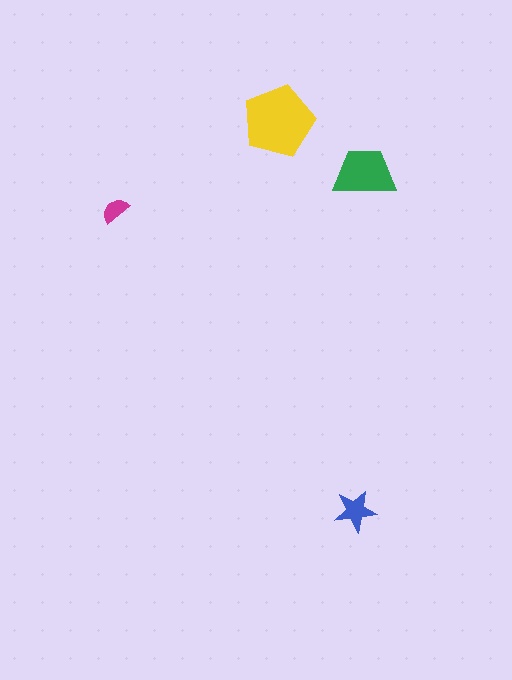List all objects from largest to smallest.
The yellow pentagon, the green trapezoid, the blue star, the magenta semicircle.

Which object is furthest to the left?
The magenta semicircle is leftmost.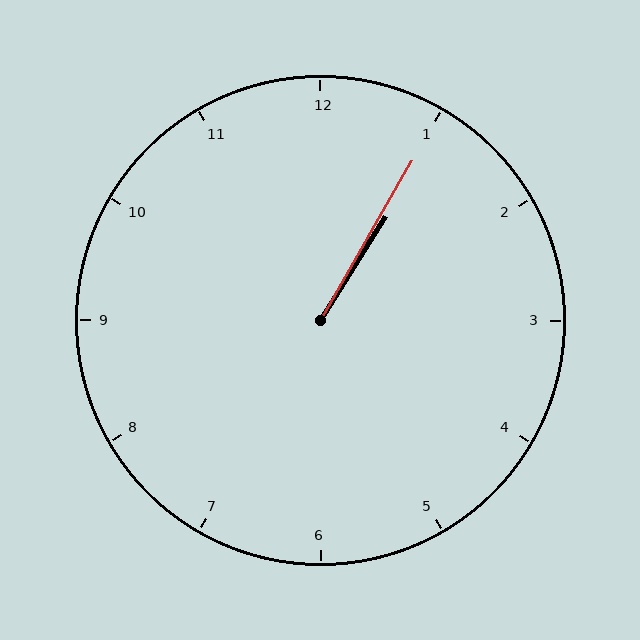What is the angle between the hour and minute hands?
Approximately 2 degrees.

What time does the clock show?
1:05.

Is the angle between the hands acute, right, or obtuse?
It is acute.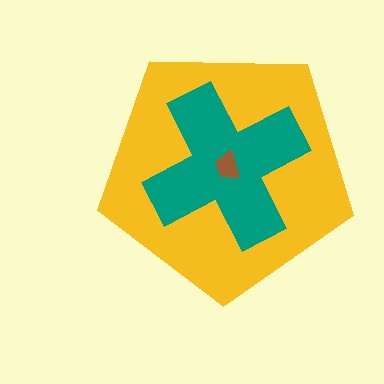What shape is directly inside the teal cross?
The brown trapezoid.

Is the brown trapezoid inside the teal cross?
Yes.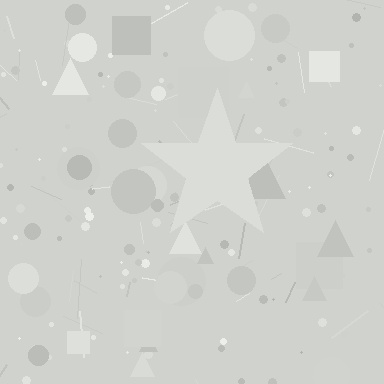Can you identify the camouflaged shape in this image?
The camouflaged shape is a star.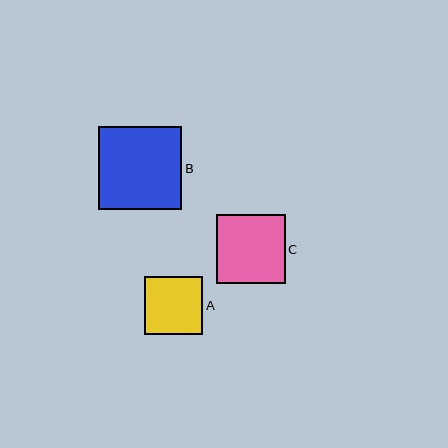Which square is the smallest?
Square A is the smallest with a size of approximately 58 pixels.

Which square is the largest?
Square B is the largest with a size of approximately 83 pixels.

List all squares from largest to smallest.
From largest to smallest: B, C, A.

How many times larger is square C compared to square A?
Square C is approximately 1.2 times the size of square A.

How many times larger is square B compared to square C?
Square B is approximately 1.2 times the size of square C.